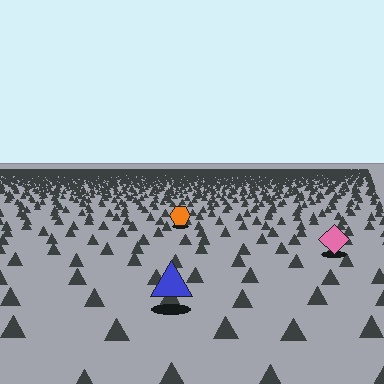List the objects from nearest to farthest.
From nearest to farthest: the blue triangle, the pink diamond, the orange hexagon.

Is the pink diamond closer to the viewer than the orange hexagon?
Yes. The pink diamond is closer — you can tell from the texture gradient: the ground texture is coarser near it.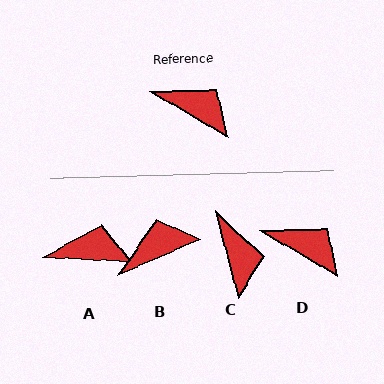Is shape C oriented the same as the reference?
No, it is off by about 44 degrees.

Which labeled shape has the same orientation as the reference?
D.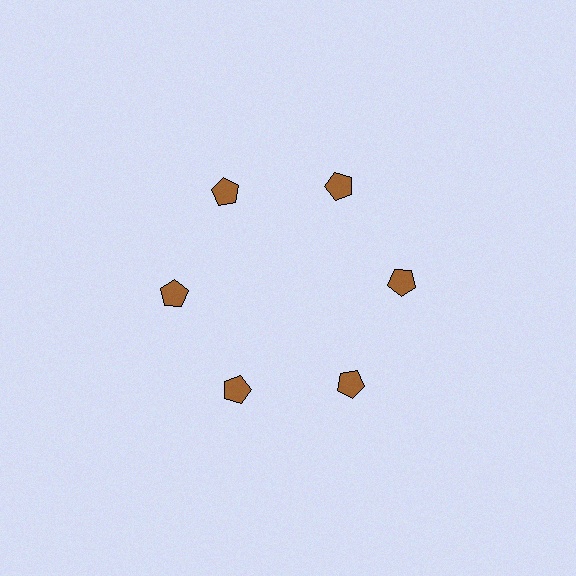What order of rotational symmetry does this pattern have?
This pattern has 6-fold rotational symmetry.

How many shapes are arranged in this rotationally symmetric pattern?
There are 6 shapes, arranged in 6 groups of 1.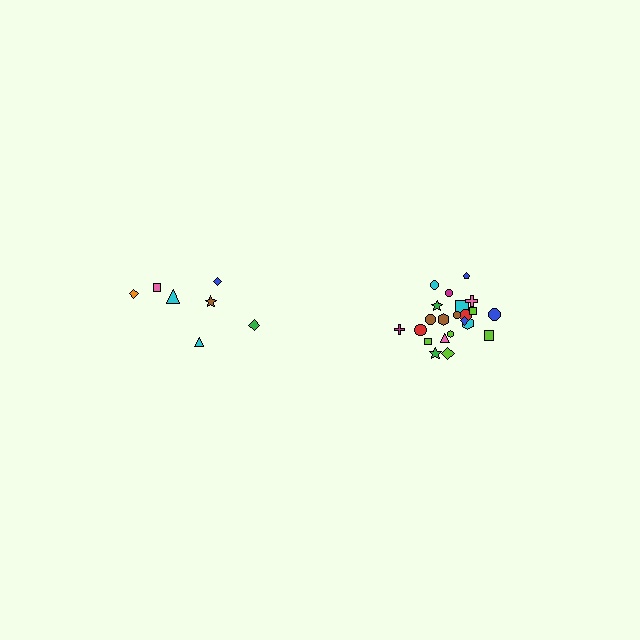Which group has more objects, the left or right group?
The right group.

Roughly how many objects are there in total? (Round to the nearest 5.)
Roughly 30 objects in total.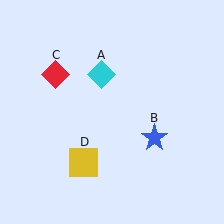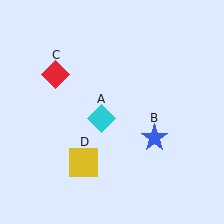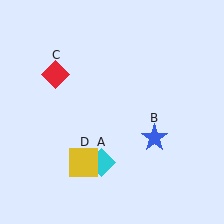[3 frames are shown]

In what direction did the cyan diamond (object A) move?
The cyan diamond (object A) moved down.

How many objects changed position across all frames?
1 object changed position: cyan diamond (object A).